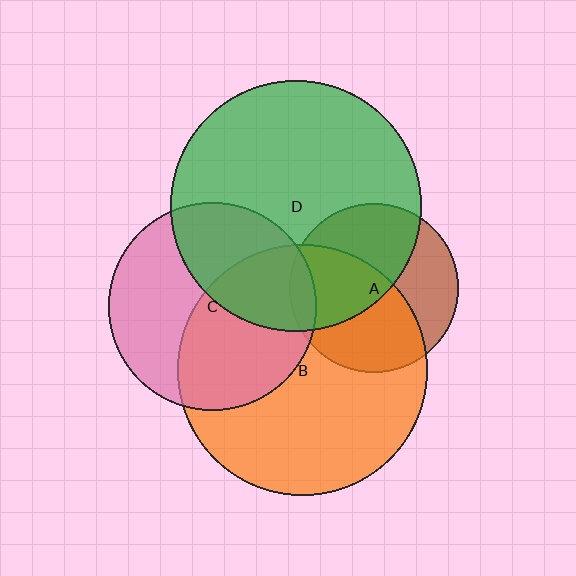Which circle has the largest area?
Circle D (green).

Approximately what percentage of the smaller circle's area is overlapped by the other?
Approximately 25%.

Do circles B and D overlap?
Yes.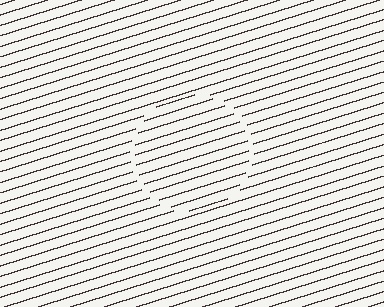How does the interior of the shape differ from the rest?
The interior of the shape contains the same grating, shifted by half a period — the contour is defined by the phase discontinuity where line-ends from the inner and outer gratings abut.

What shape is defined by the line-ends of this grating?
An illusory circle. The interior of the shape contains the same grating, shifted by half a period — the contour is defined by the phase discontinuity where line-ends from the inner and outer gratings abut.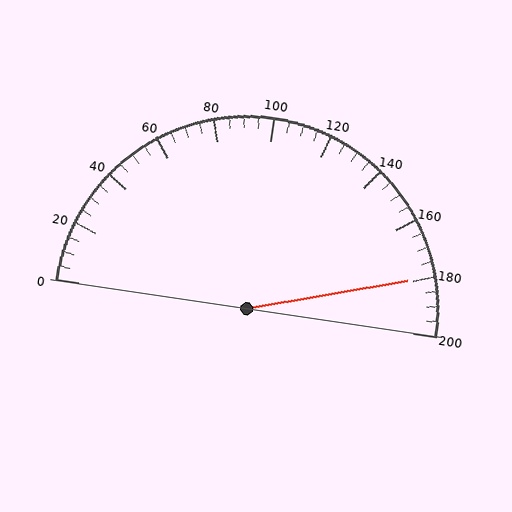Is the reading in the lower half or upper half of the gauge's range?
The reading is in the upper half of the range (0 to 200).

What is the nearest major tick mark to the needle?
The nearest major tick mark is 180.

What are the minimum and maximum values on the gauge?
The gauge ranges from 0 to 200.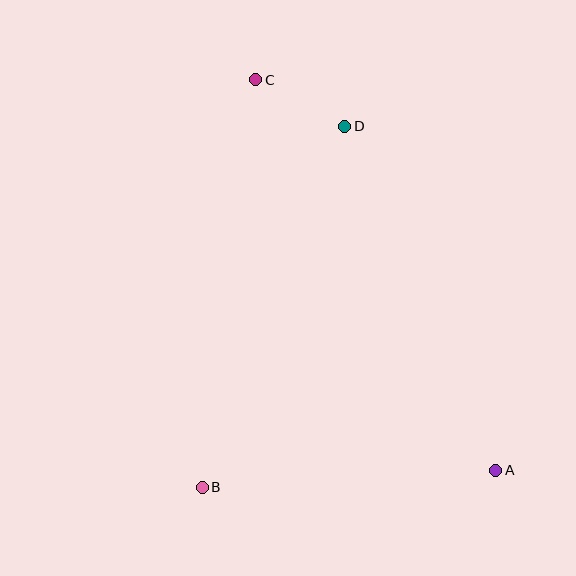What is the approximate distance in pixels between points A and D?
The distance between A and D is approximately 375 pixels.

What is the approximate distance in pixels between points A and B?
The distance between A and B is approximately 294 pixels.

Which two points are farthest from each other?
Points A and C are farthest from each other.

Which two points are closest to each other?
Points C and D are closest to each other.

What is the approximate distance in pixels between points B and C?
The distance between B and C is approximately 411 pixels.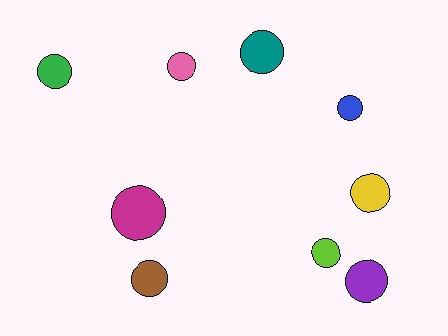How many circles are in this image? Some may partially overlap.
There are 9 circles.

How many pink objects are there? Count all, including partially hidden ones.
There is 1 pink object.